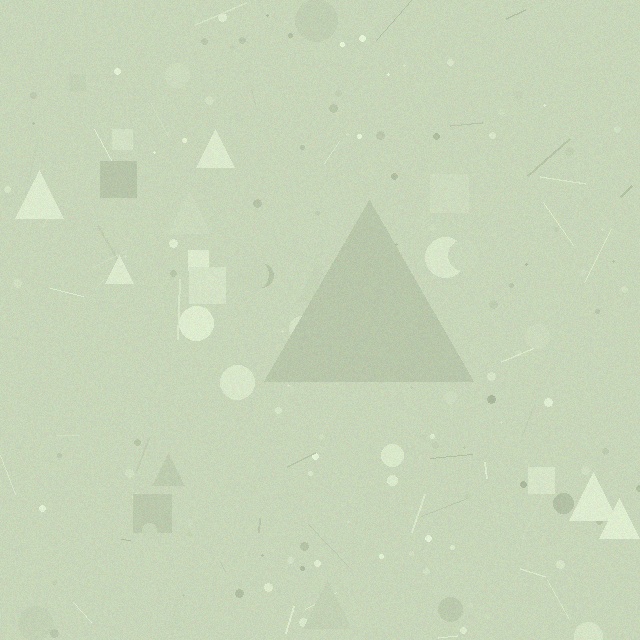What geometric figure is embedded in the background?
A triangle is embedded in the background.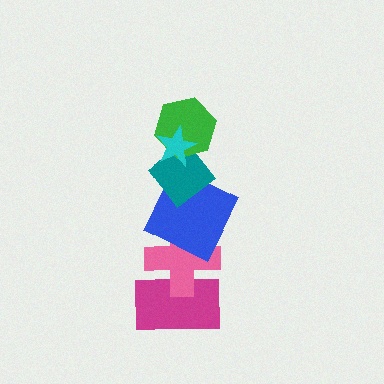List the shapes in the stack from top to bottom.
From top to bottom: the cyan star, the green hexagon, the teal diamond, the blue square, the pink cross, the magenta rectangle.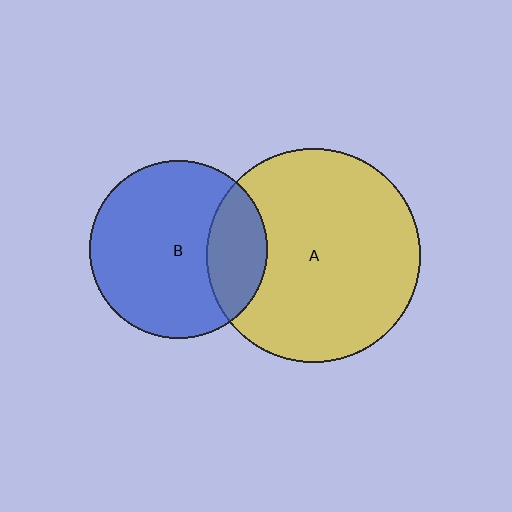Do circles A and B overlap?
Yes.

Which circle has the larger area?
Circle A (yellow).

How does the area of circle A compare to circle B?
Approximately 1.4 times.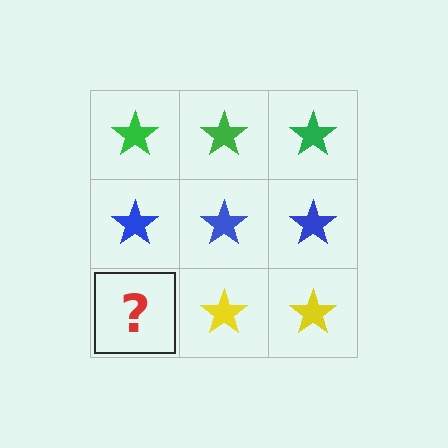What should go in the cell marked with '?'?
The missing cell should contain a yellow star.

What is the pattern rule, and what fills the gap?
The rule is that each row has a consistent color. The gap should be filled with a yellow star.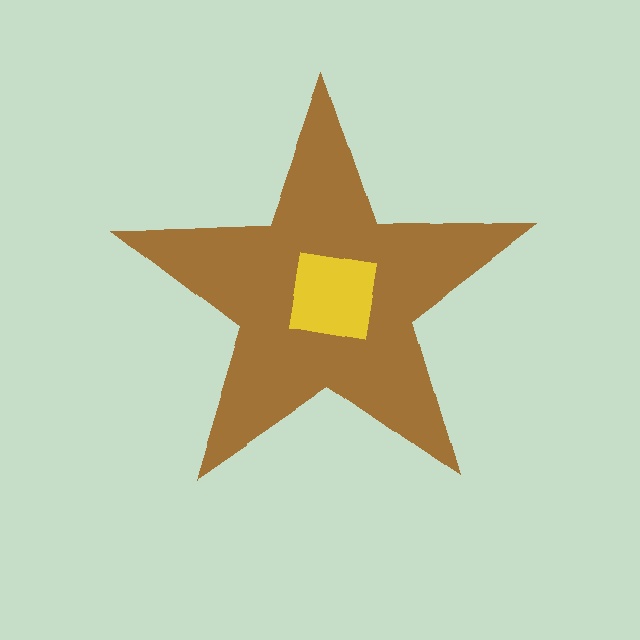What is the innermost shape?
The yellow square.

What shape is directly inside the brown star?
The yellow square.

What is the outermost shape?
The brown star.